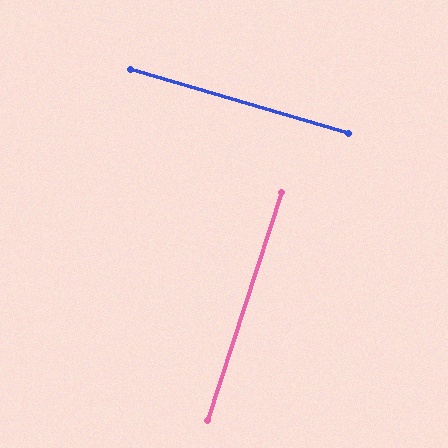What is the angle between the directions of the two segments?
Approximately 88 degrees.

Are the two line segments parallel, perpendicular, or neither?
Perpendicular — they meet at approximately 88°.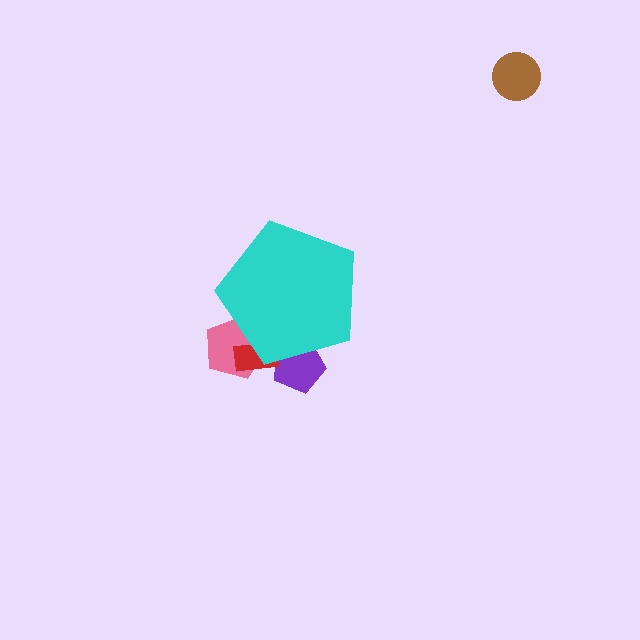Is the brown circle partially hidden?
No, the brown circle is fully visible.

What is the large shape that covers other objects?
A cyan pentagon.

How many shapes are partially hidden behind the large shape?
3 shapes are partially hidden.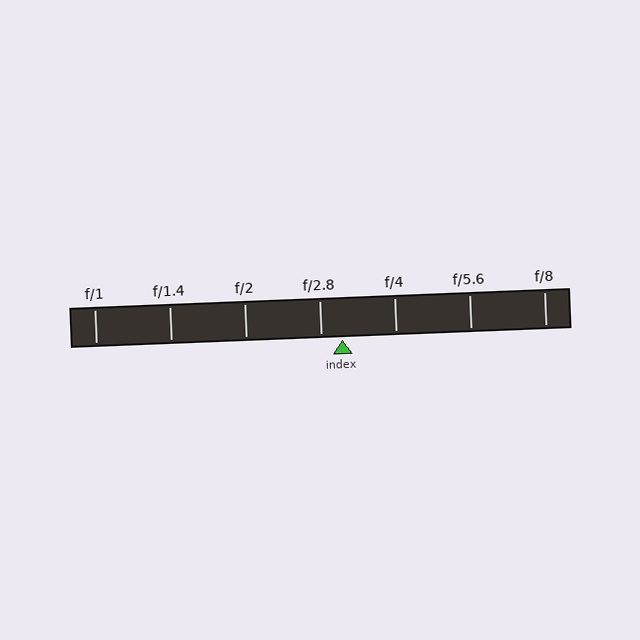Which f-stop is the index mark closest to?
The index mark is closest to f/2.8.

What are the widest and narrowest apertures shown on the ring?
The widest aperture shown is f/1 and the narrowest is f/8.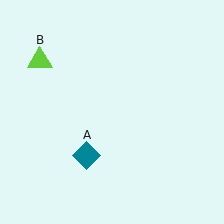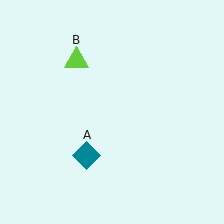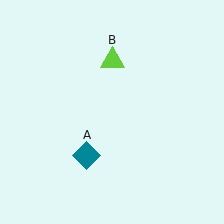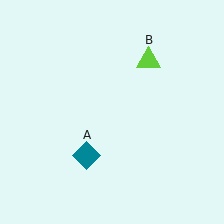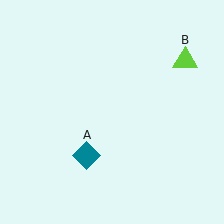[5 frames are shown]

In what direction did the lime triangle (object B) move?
The lime triangle (object B) moved right.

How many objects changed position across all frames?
1 object changed position: lime triangle (object B).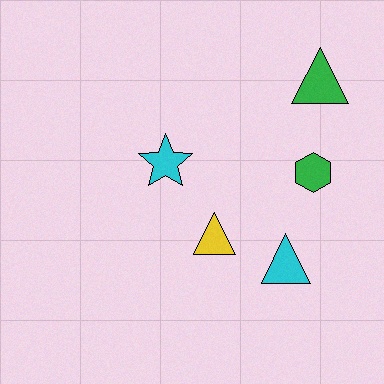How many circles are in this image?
There are no circles.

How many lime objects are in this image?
There are no lime objects.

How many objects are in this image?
There are 5 objects.